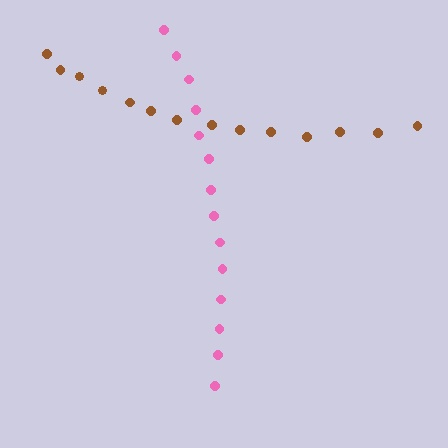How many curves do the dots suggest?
There are 2 distinct paths.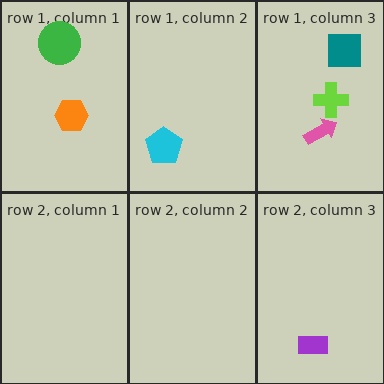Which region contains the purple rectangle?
The row 2, column 3 region.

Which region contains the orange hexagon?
The row 1, column 1 region.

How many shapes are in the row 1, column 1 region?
2.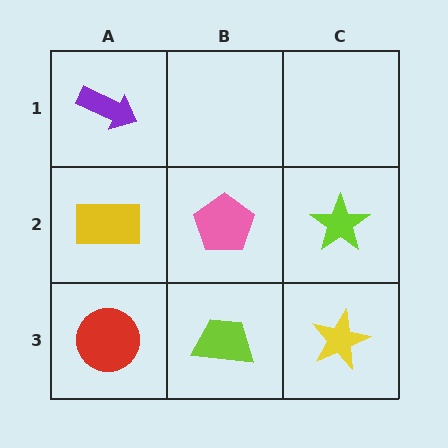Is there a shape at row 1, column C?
No, that cell is empty.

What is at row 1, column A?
A purple arrow.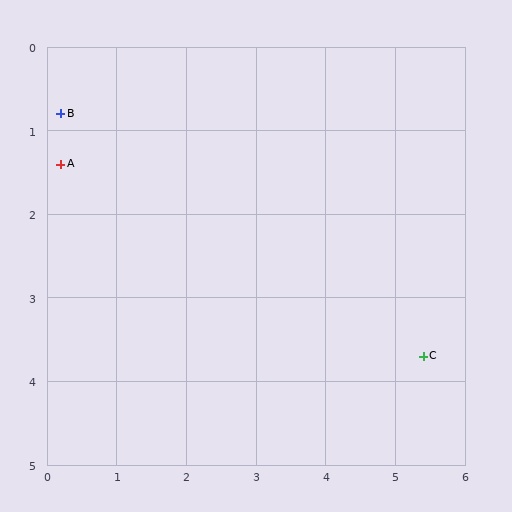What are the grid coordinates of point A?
Point A is at approximately (0.2, 1.4).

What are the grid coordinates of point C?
Point C is at approximately (5.4, 3.7).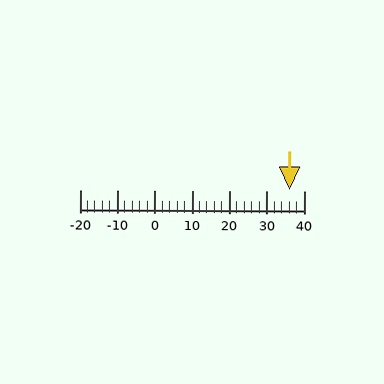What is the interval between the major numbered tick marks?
The major tick marks are spaced 10 units apart.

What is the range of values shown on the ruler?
The ruler shows values from -20 to 40.